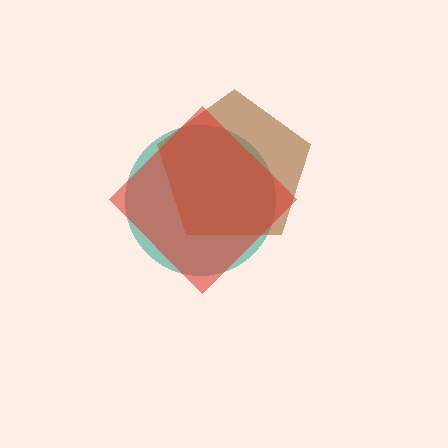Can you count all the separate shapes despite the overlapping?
Yes, there are 3 separate shapes.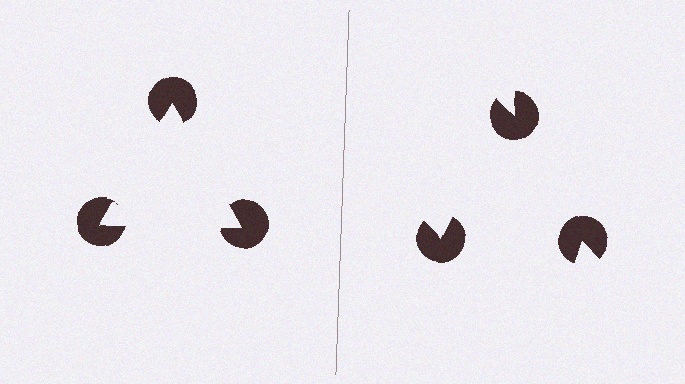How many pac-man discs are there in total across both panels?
6 — 3 on each side.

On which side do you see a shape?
An illusory triangle appears on the left side. On the right side the wedge cuts are rotated, so no coherent shape forms.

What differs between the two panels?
The pac-man discs are positioned identically on both sides; only the wedge orientations differ. On the left they align to a triangle; on the right they are misaligned.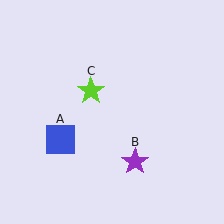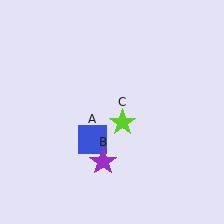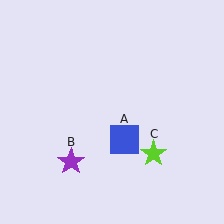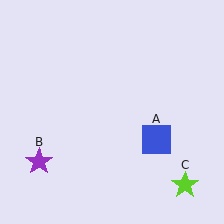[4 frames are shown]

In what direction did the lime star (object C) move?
The lime star (object C) moved down and to the right.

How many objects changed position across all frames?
3 objects changed position: blue square (object A), purple star (object B), lime star (object C).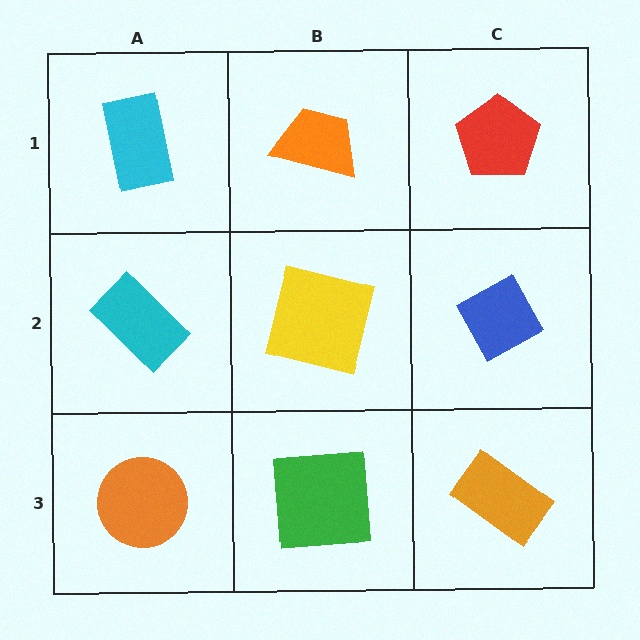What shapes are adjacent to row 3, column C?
A blue diamond (row 2, column C), a green square (row 3, column B).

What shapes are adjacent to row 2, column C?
A red pentagon (row 1, column C), an orange rectangle (row 3, column C), a yellow square (row 2, column B).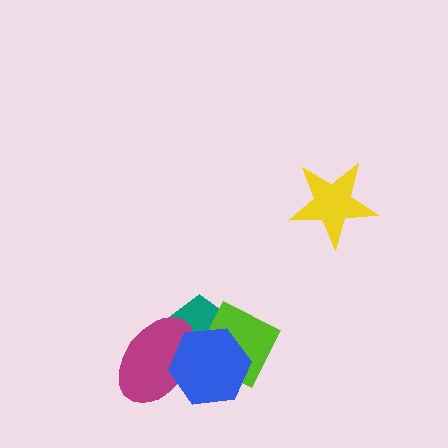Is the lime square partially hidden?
Yes, it is partially covered by another shape.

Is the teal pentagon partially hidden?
Yes, it is partially covered by another shape.